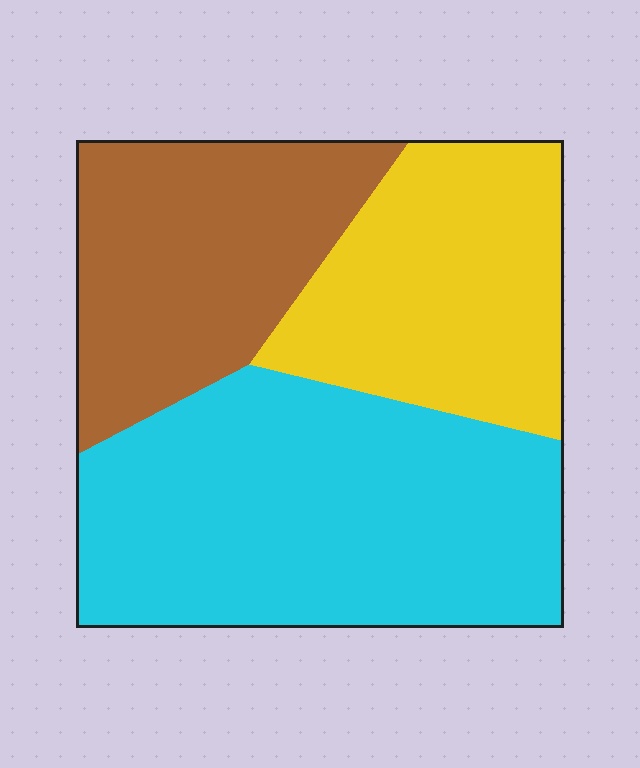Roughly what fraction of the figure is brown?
Brown covers 27% of the figure.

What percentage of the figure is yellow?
Yellow takes up between a quarter and a half of the figure.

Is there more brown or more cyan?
Cyan.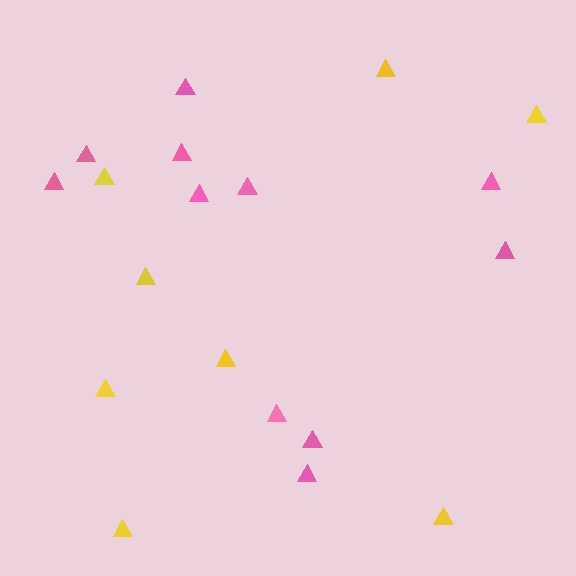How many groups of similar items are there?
There are 2 groups: one group of pink triangles (11) and one group of yellow triangles (8).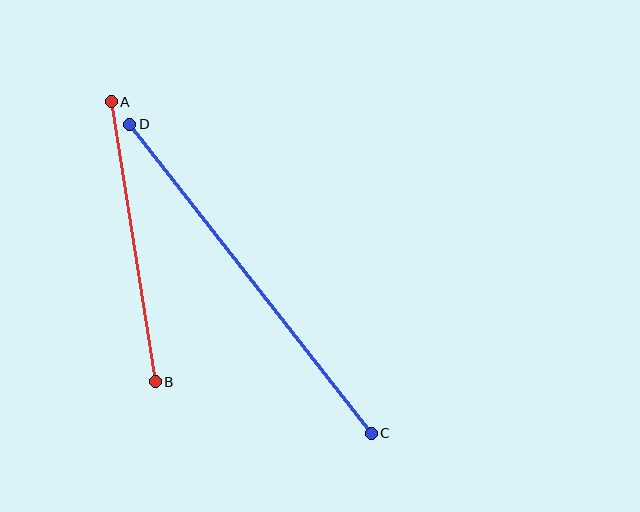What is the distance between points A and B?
The distance is approximately 283 pixels.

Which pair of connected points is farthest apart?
Points C and D are farthest apart.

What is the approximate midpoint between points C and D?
The midpoint is at approximately (251, 279) pixels.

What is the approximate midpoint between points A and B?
The midpoint is at approximately (133, 242) pixels.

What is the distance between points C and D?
The distance is approximately 392 pixels.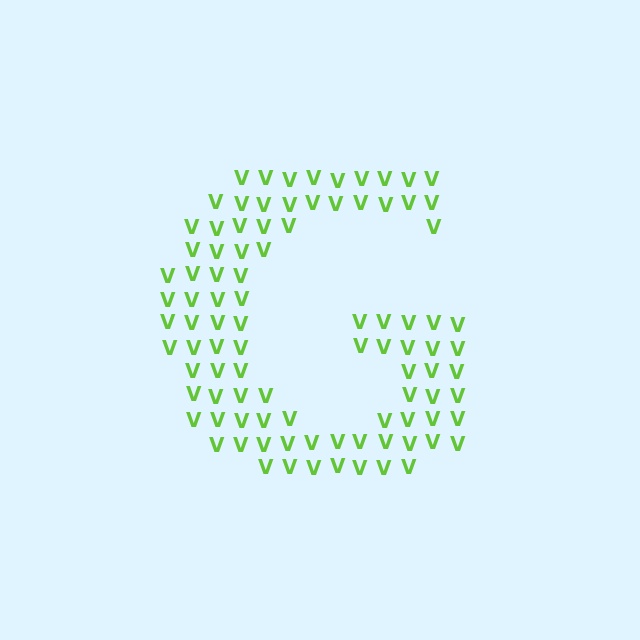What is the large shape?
The large shape is the letter G.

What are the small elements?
The small elements are letter V's.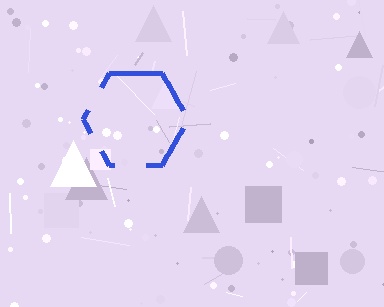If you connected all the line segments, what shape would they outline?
They would outline a hexagon.